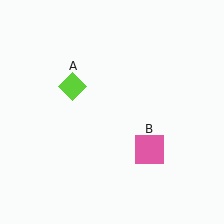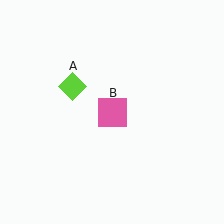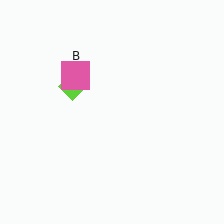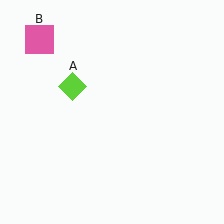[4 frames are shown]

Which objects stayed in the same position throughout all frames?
Lime diamond (object A) remained stationary.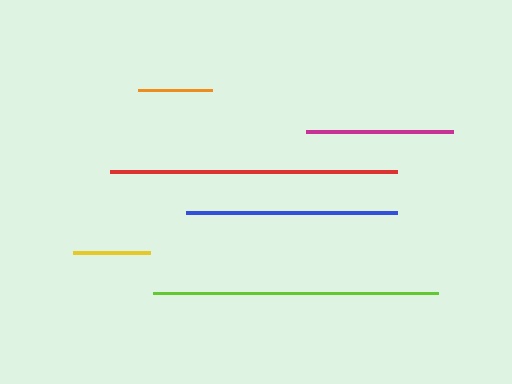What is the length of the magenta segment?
The magenta segment is approximately 148 pixels long.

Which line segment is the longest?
The red line is the longest at approximately 287 pixels.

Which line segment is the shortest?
The orange line is the shortest at approximately 74 pixels.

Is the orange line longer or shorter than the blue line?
The blue line is longer than the orange line.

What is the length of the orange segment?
The orange segment is approximately 74 pixels long.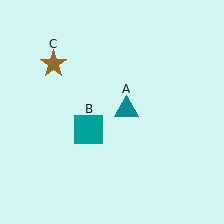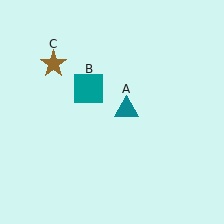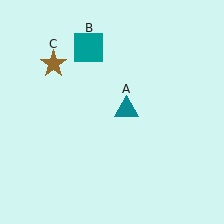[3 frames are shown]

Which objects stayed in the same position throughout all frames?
Teal triangle (object A) and brown star (object C) remained stationary.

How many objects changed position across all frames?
1 object changed position: teal square (object B).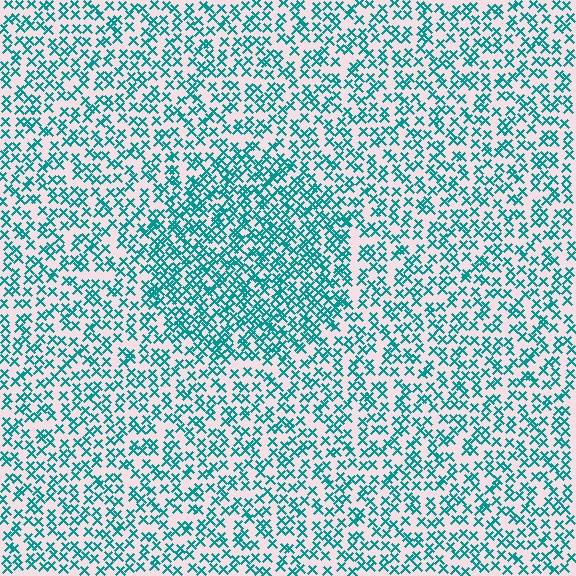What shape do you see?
I see a circle.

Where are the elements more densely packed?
The elements are more densely packed inside the circle boundary.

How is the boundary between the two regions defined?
The boundary is defined by a change in element density (approximately 1.7x ratio). All elements are the same color, size, and shape.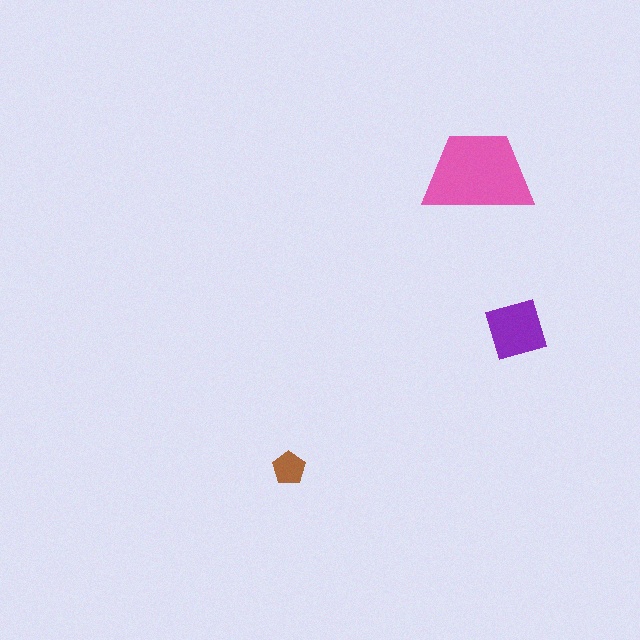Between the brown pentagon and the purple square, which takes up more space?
The purple square.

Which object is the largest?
The pink trapezoid.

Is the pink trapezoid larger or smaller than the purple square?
Larger.